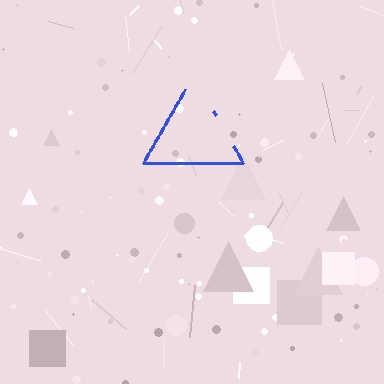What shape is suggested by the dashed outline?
The dashed outline suggests a triangle.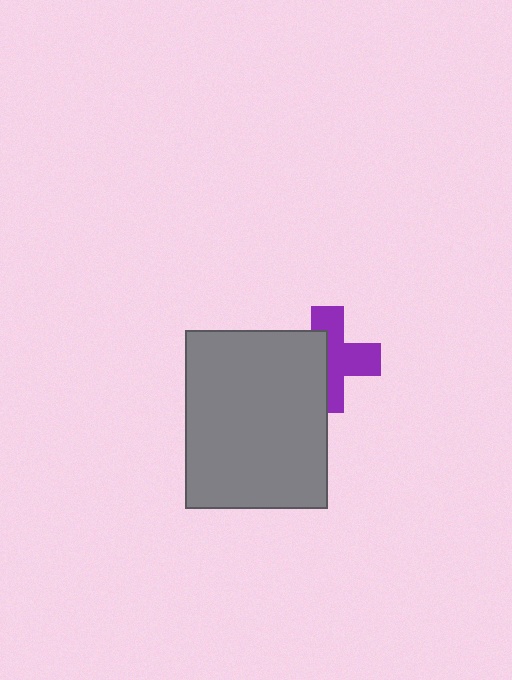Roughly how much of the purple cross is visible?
About half of it is visible (roughly 57%).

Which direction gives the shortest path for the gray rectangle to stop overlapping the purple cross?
Moving left gives the shortest separation.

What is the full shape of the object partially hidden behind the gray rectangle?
The partially hidden object is a purple cross.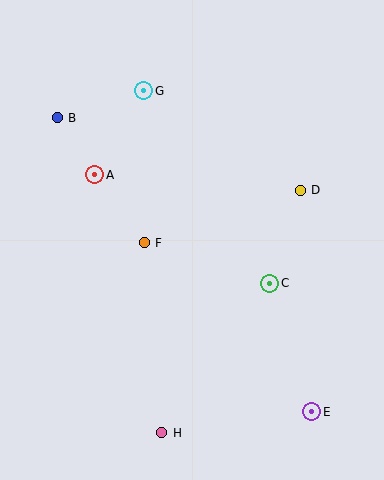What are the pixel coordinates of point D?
Point D is at (300, 190).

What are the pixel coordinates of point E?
Point E is at (312, 412).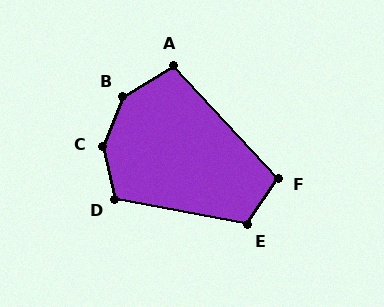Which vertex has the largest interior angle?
C, at approximately 145 degrees.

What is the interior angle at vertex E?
Approximately 114 degrees (obtuse).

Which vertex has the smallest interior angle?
A, at approximately 102 degrees.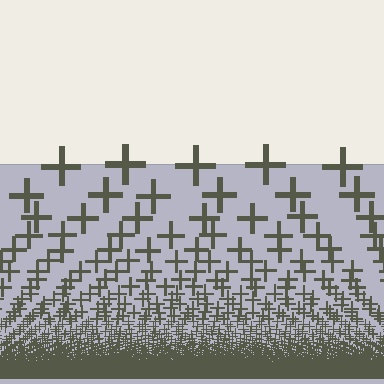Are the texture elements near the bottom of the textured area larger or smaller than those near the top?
Smaller. The gradient is inverted — elements near the bottom are smaller and denser.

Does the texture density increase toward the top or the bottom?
Density increases toward the bottom.